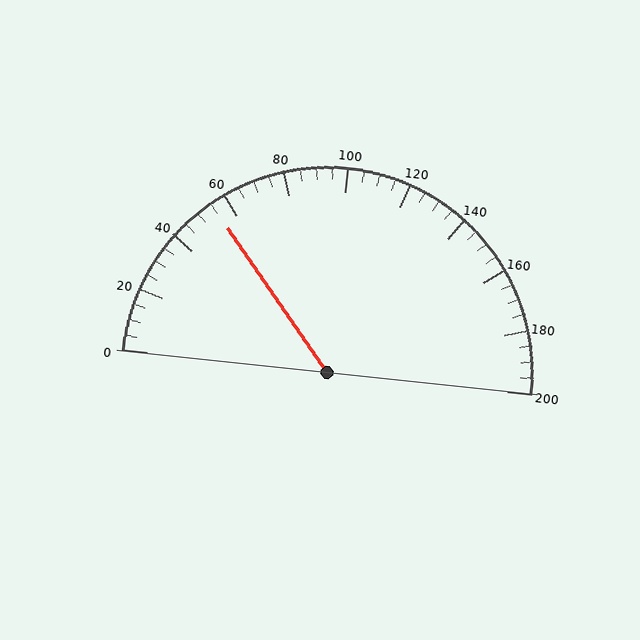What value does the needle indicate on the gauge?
The needle indicates approximately 55.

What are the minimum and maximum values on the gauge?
The gauge ranges from 0 to 200.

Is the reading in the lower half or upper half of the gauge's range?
The reading is in the lower half of the range (0 to 200).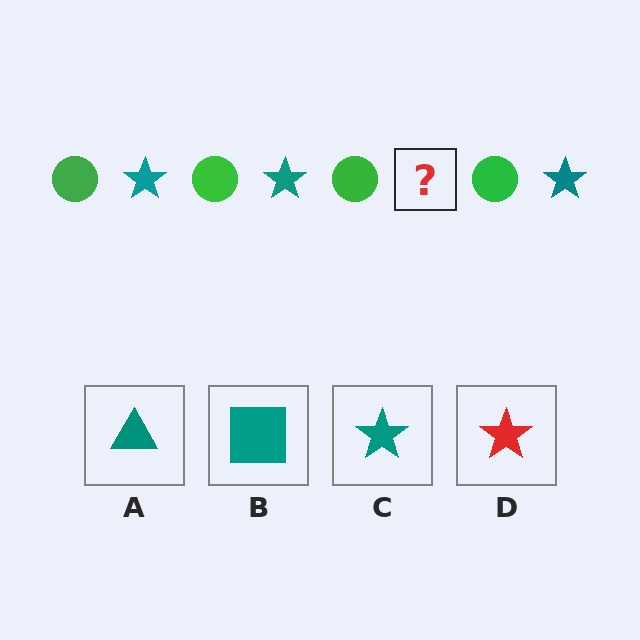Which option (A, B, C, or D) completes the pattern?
C.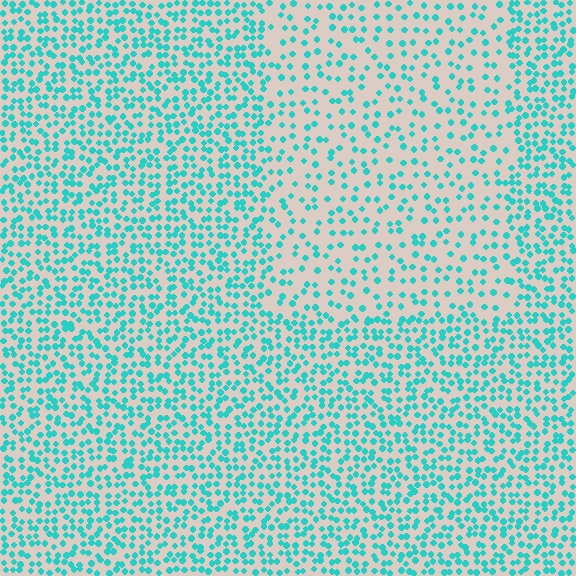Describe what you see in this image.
The image contains small cyan elements arranged at two different densities. A rectangle-shaped region is visible where the elements are less densely packed than the surrounding area.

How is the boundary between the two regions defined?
The boundary is defined by a change in element density (approximately 1.9x ratio). All elements are the same color, size, and shape.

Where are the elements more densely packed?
The elements are more densely packed outside the rectangle boundary.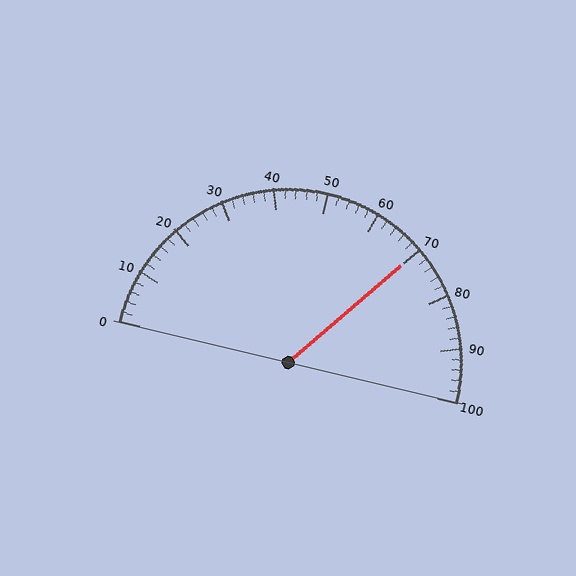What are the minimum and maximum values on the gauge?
The gauge ranges from 0 to 100.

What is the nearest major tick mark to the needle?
The nearest major tick mark is 70.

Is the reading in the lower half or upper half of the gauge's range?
The reading is in the upper half of the range (0 to 100).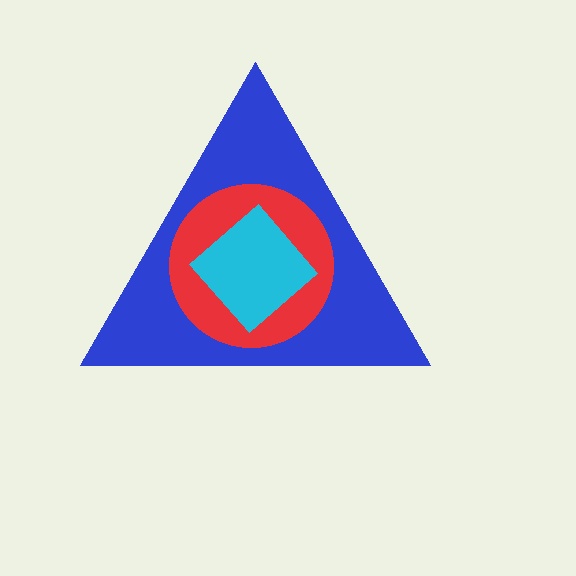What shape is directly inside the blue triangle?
The red circle.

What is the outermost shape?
The blue triangle.